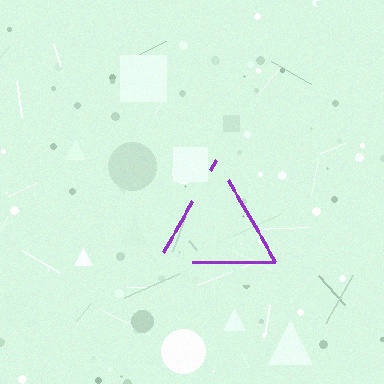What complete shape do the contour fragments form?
The contour fragments form a triangle.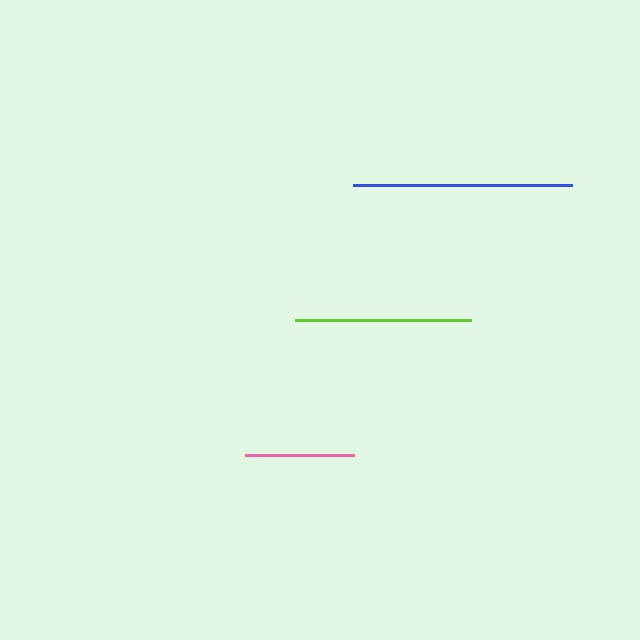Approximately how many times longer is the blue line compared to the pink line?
The blue line is approximately 2.0 times the length of the pink line.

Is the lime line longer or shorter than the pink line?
The lime line is longer than the pink line.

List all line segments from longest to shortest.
From longest to shortest: blue, lime, pink.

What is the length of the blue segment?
The blue segment is approximately 219 pixels long.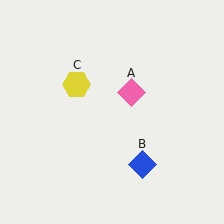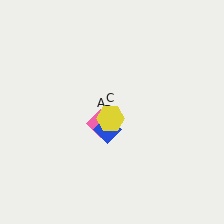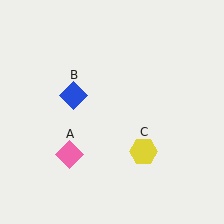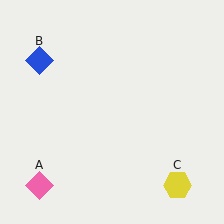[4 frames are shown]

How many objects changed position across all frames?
3 objects changed position: pink diamond (object A), blue diamond (object B), yellow hexagon (object C).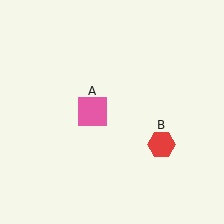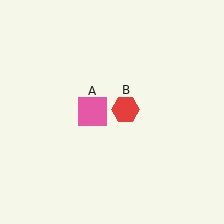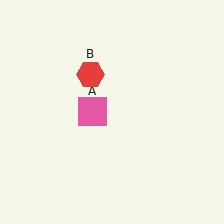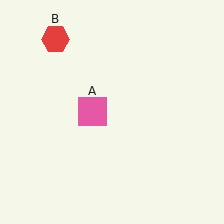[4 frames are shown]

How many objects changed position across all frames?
1 object changed position: red hexagon (object B).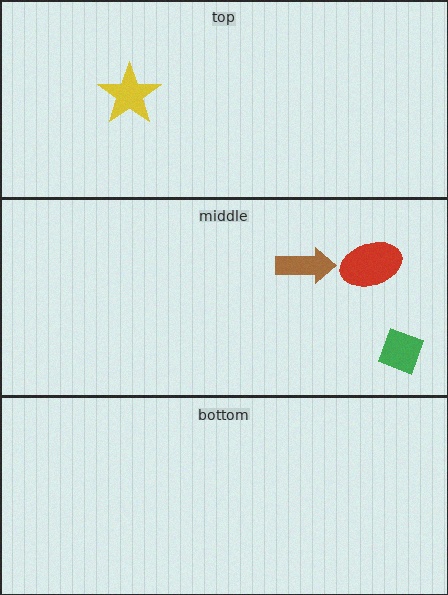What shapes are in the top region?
The yellow star.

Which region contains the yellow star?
The top region.